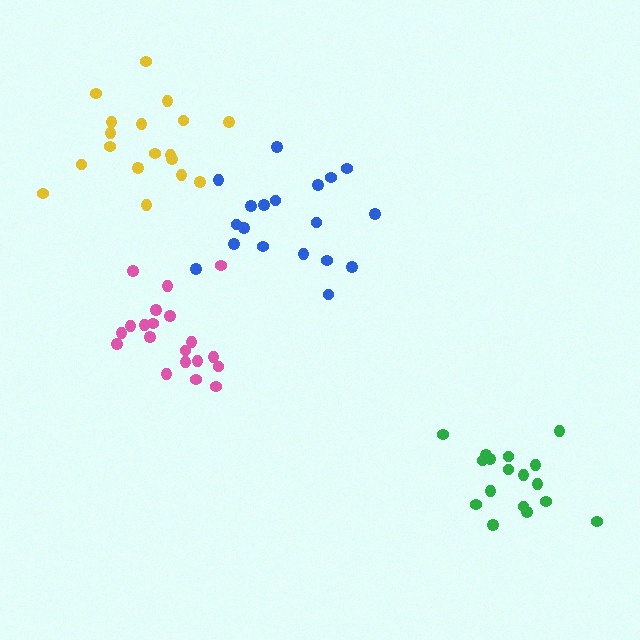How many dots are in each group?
Group 1: 18 dots, Group 2: 18 dots, Group 3: 19 dots, Group 4: 20 dots (75 total).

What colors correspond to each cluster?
The clusters are colored: yellow, green, blue, pink.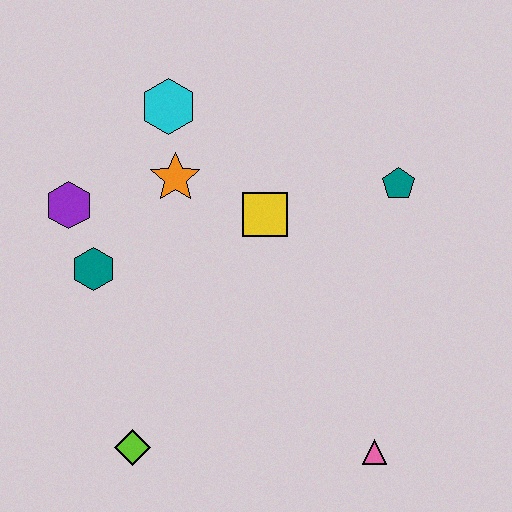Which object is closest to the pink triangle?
The lime diamond is closest to the pink triangle.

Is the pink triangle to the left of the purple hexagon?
No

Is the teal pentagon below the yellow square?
No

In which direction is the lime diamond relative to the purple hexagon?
The lime diamond is below the purple hexagon.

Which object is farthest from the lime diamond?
The teal pentagon is farthest from the lime diamond.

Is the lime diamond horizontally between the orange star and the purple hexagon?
Yes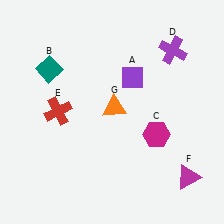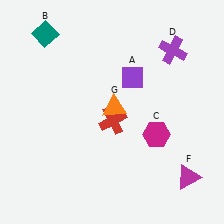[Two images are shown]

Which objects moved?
The objects that moved are: the teal diamond (B), the red cross (E).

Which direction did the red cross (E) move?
The red cross (E) moved right.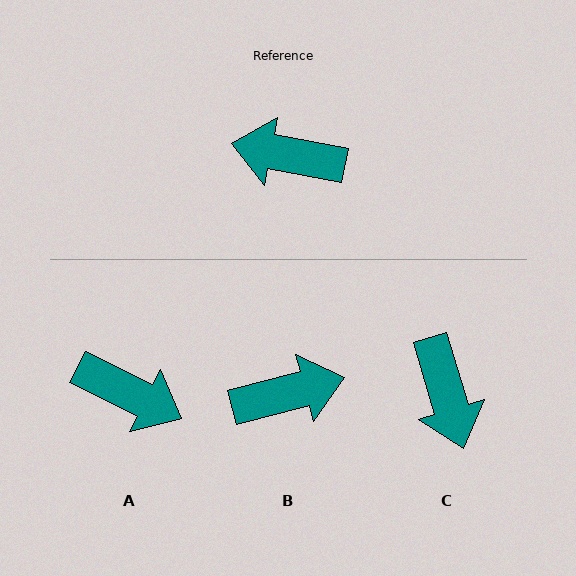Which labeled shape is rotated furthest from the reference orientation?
A, about 165 degrees away.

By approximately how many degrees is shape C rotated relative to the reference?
Approximately 118 degrees counter-clockwise.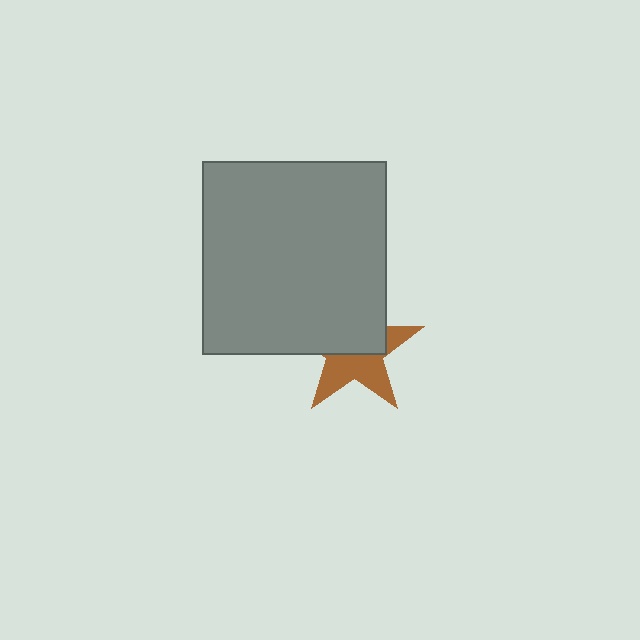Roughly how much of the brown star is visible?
About half of it is visible (roughly 47%).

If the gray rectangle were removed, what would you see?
You would see the complete brown star.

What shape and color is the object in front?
The object in front is a gray rectangle.